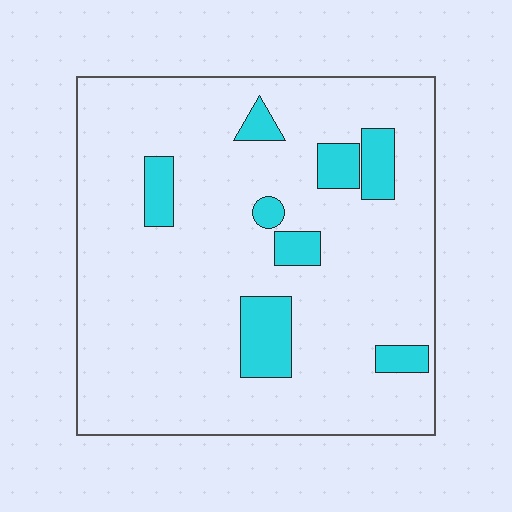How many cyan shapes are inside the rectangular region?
8.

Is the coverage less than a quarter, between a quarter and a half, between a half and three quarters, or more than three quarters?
Less than a quarter.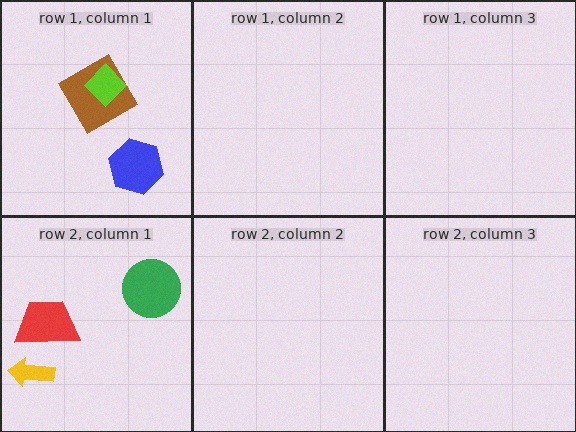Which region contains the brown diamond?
The row 1, column 1 region.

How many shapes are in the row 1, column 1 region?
3.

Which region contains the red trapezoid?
The row 2, column 1 region.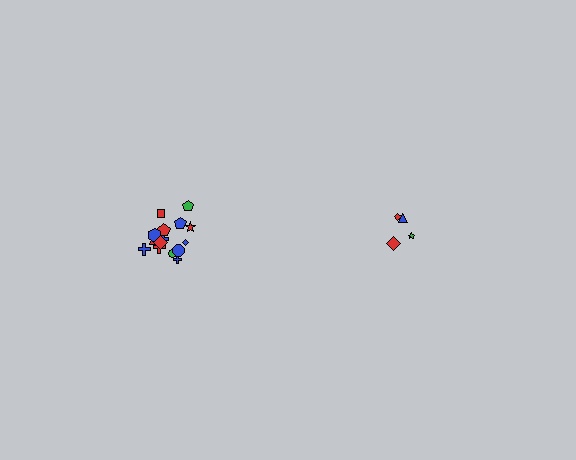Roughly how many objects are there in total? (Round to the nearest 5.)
Roughly 20 objects in total.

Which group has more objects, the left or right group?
The left group.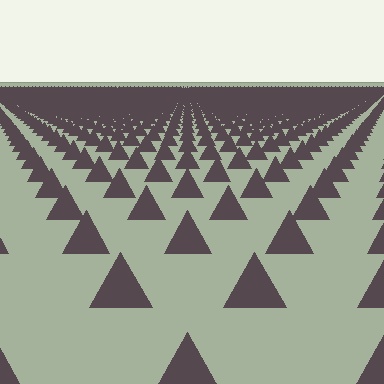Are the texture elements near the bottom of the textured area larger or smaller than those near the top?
Larger. Near the bottom, elements are closer to the viewer and appear at a bigger on-screen size.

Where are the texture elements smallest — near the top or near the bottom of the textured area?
Near the top.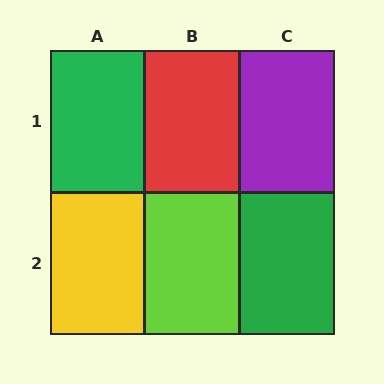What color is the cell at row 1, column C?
Purple.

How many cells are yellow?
1 cell is yellow.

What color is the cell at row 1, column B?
Red.